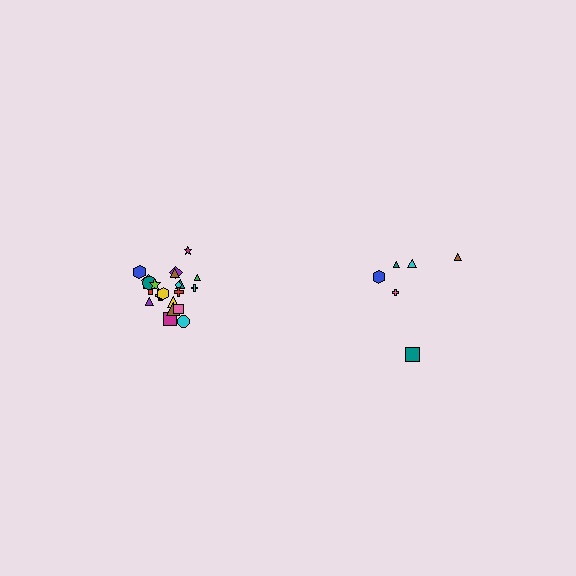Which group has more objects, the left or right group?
The left group.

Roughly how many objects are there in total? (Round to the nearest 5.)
Roughly 30 objects in total.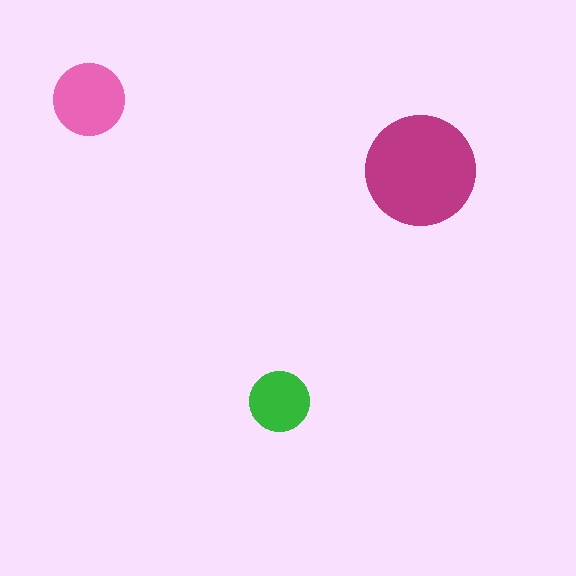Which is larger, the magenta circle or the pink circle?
The magenta one.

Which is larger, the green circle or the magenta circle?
The magenta one.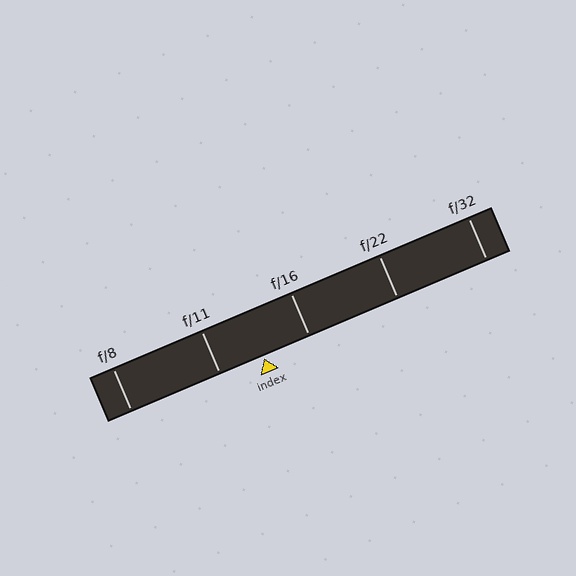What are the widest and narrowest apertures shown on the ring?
The widest aperture shown is f/8 and the narrowest is f/32.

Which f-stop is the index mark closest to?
The index mark is closest to f/11.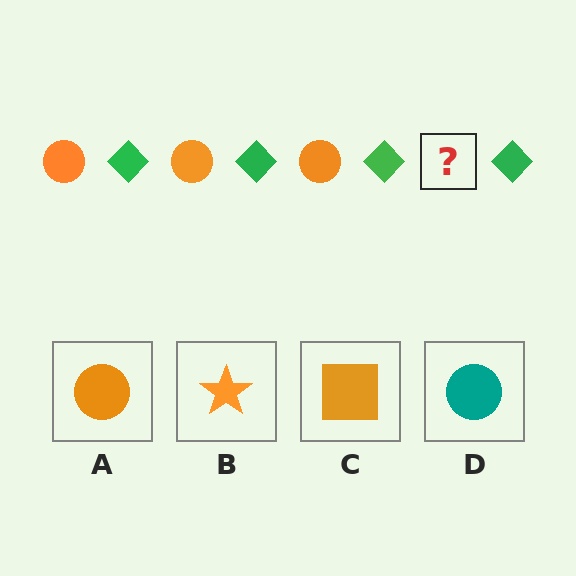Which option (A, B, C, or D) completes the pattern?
A.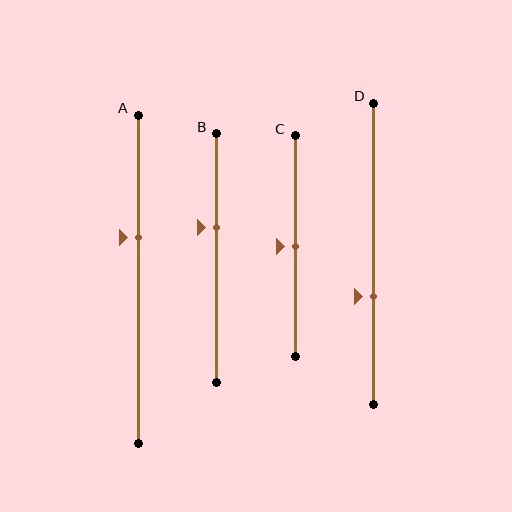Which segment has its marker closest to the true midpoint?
Segment C has its marker closest to the true midpoint.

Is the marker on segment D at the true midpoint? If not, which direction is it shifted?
No, the marker on segment D is shifted downward by about 14% of the segment length.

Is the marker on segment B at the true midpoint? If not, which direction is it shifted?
No, the marker on segment B is shifted upward by about 12% of the segment length.